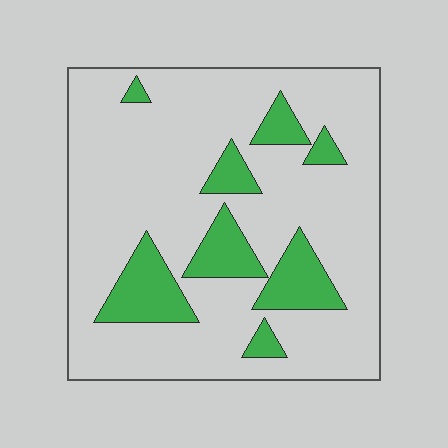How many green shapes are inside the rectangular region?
8.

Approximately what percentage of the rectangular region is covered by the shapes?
Approximately 20%.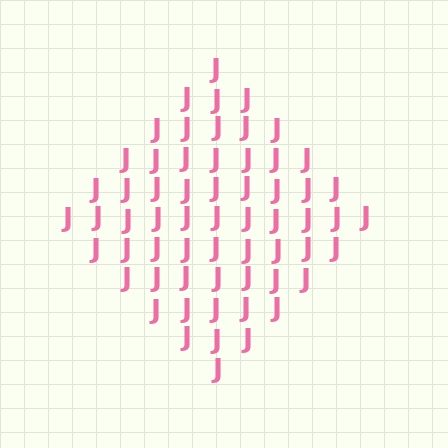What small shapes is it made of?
It is made of small letter J's.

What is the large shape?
The large shape is a diamond.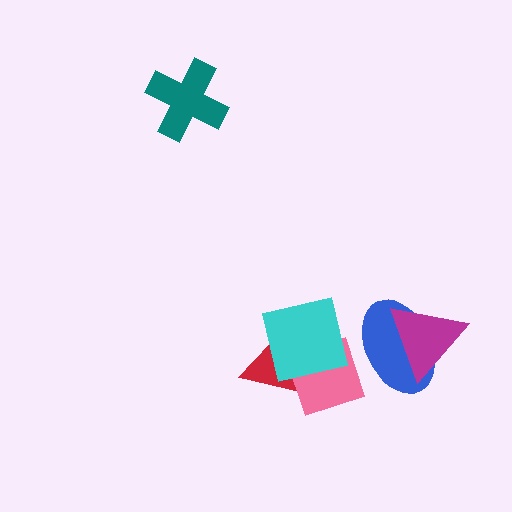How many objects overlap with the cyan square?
2 objects overlap with the cyan square.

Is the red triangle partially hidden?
Yes, it is partially covered by another shape.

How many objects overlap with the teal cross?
0 objects overlap with the teal cross.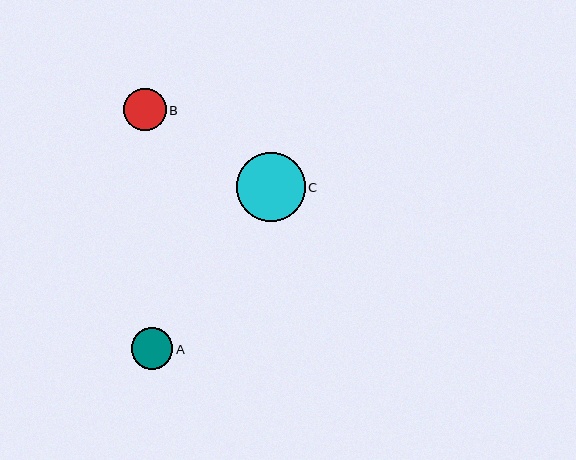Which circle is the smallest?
Circle A is the smallest with a size of approximately 42 pixels.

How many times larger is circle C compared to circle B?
Circle C is approximately 1.6 times the size of circle B.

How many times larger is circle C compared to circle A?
Circle C is approximately 1.7 times the size of circle A.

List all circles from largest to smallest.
From largest to smallest: C, B, A.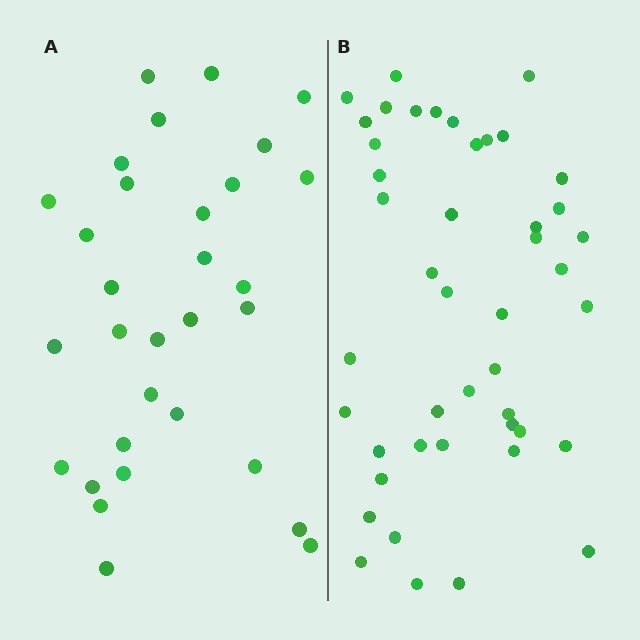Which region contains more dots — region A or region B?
Region B (the right region) has more dots.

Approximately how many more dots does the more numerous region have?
Region B has approximately 15 more dots than region A.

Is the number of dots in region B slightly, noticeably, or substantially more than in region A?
Region B has substantially more. The ratio is roughly 1.5 to 1.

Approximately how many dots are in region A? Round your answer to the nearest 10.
About 30 dots. (The exact count is 31, which rounds to 30.)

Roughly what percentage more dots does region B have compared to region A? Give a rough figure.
About 45% more.